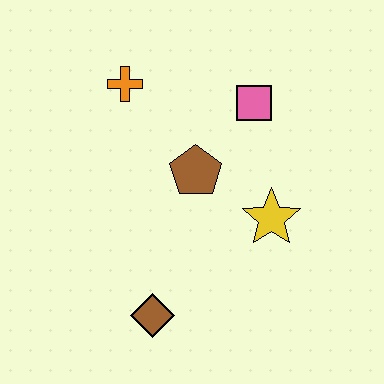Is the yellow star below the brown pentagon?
Yes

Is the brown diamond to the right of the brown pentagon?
No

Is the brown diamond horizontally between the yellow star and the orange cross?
Yes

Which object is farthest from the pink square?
The brown diamond is farthest from the pink square.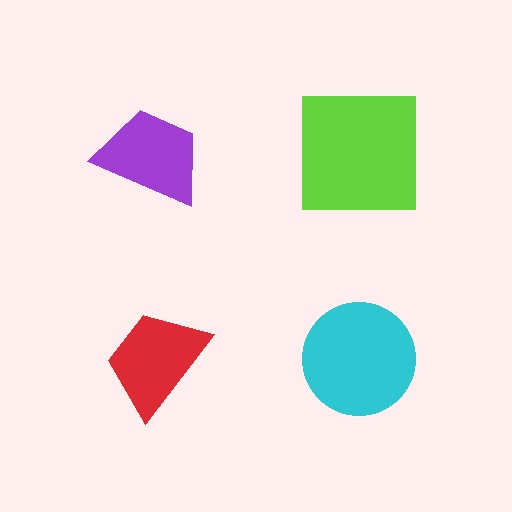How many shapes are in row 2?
2 shapes.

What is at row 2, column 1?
A red trapezoid.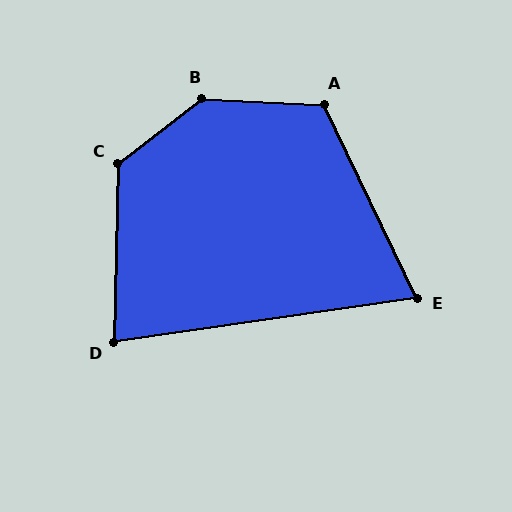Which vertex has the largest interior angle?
B, at approximately 140 degrees.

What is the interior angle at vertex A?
Approximately 118 degrees (obtuse).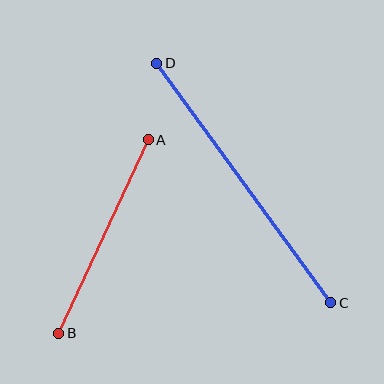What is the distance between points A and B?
The distance is approximately 213 pixels.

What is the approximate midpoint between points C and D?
The midpoint is at approximately (244, 183) pixels.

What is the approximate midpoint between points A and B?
The midpoint is at approximately (103, 237) pixels.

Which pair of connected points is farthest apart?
Points C and D are farthest apart.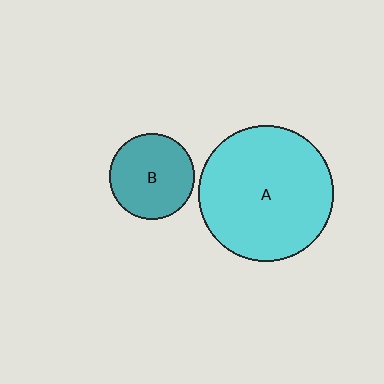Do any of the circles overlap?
No, none of the circles overlap.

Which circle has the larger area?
Circle A (cyan).